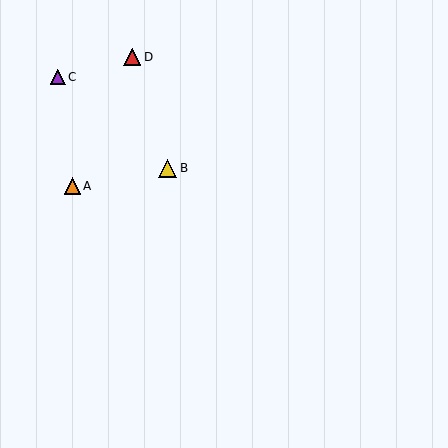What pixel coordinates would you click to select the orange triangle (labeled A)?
Click at (72, 186) to select the orange triangle A.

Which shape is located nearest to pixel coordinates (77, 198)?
The orange triangle (labeled A) at (72, 186) is nearest to that location.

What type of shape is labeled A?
Shape A is an orange triangle.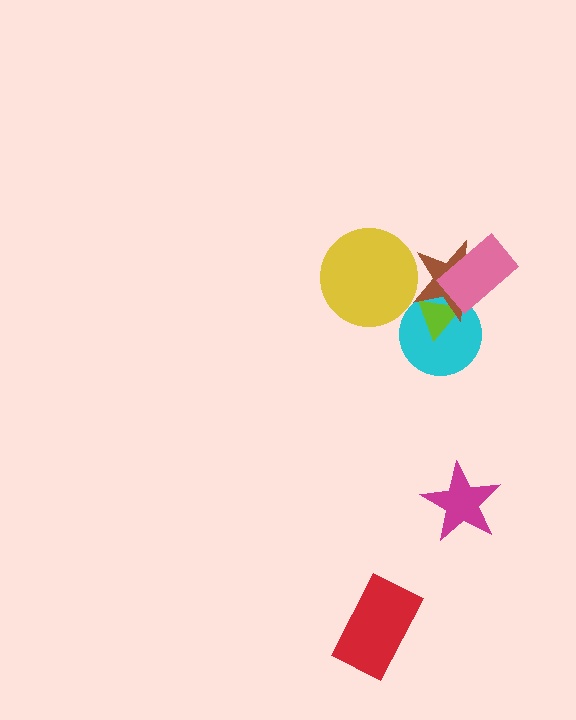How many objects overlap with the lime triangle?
2 objects overlap with the lime triangle.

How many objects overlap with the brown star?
4 objects overlap with the brown star.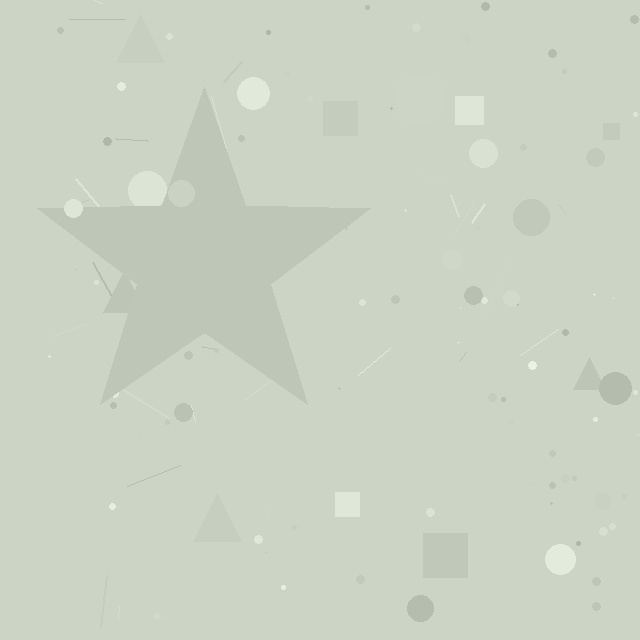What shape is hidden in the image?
A star is hidden in the image.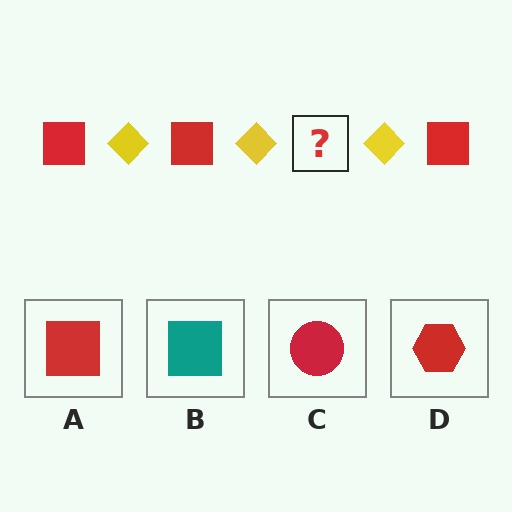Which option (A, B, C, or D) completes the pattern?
A.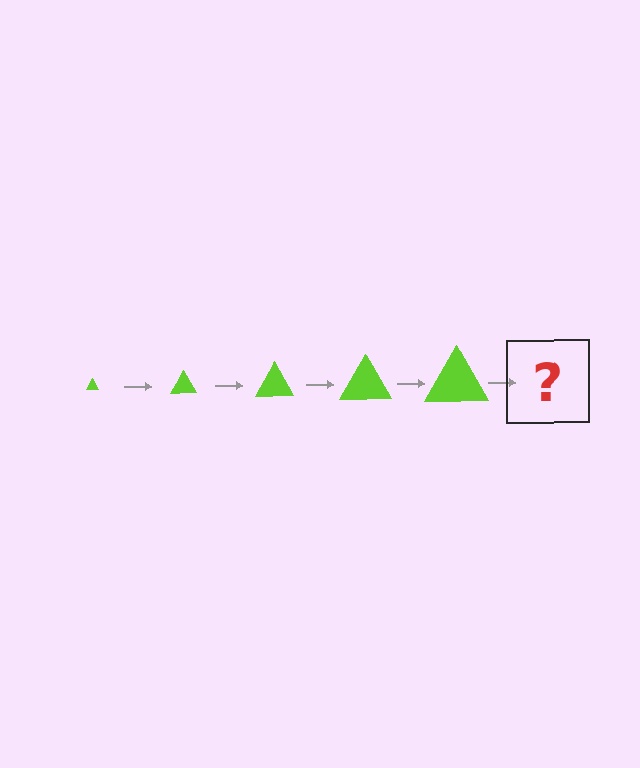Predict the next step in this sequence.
The next step is a lime triangle, larger than the previous one.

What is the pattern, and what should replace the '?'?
The pattern is that the triangle gets progressively larger each step. The '?' should be a lime triangle, larger than the previous one.